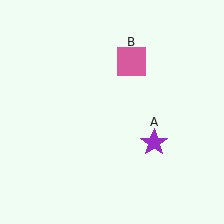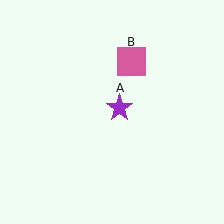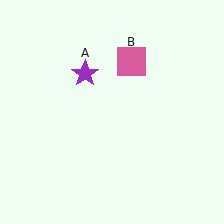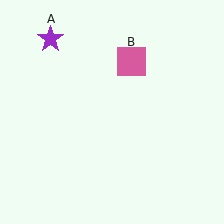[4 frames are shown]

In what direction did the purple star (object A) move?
The purple star (object A) moved up and to the left.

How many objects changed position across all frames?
1 object changed position: purple star (object A).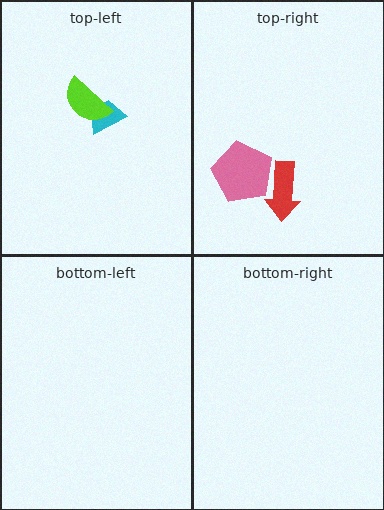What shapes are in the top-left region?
The cyan trapezoid, the lime semicircle.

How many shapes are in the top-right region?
2.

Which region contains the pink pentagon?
The top-right region.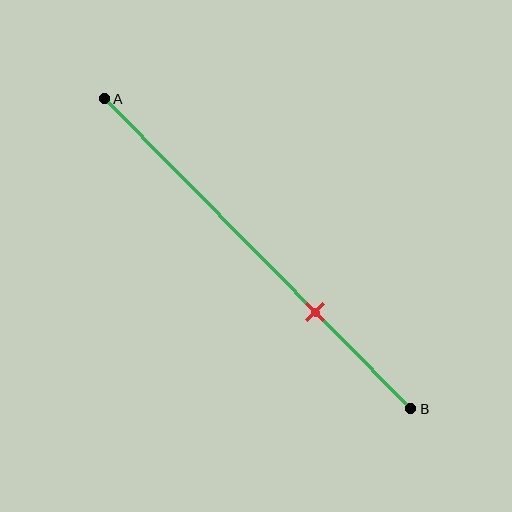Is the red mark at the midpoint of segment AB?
No, the mark is at about 70% from A, not at the 50% midpoint.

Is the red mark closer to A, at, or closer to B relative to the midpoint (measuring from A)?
The red mark is closer to point B than the midpoint of segment AB.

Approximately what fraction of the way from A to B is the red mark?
The red mark is approximately 70% of the way from A to B.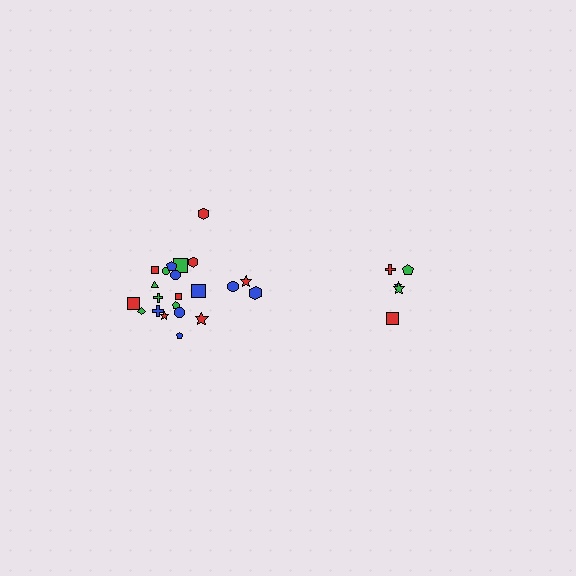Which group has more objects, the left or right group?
The left group.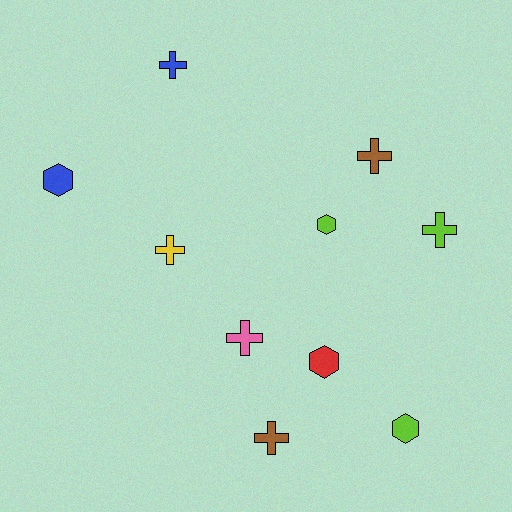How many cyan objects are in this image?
There are no cyan objects.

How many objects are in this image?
There are 10 objects.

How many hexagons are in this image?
There are 4 hexagons.